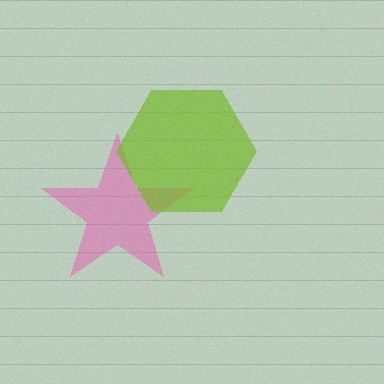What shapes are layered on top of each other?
The layered shapes are: a pink star, a lime hexagon.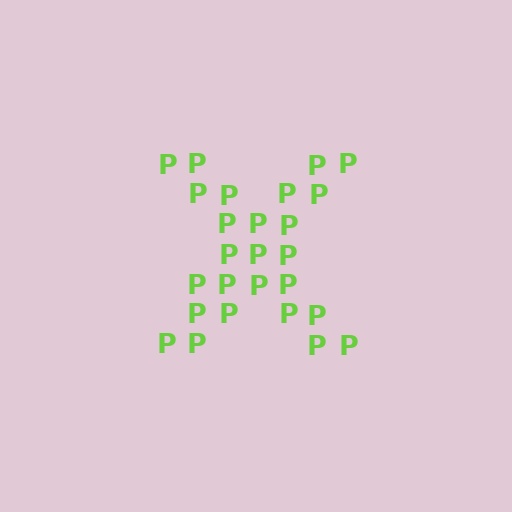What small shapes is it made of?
It is made of small letter P's.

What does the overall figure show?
The overall figure shows the letter X.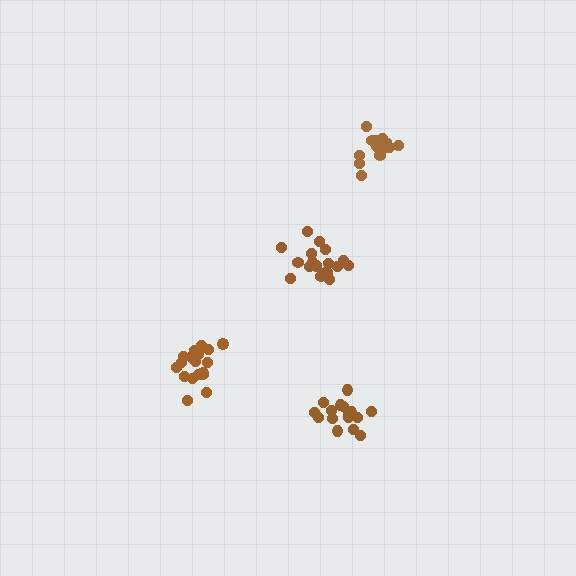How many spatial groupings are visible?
There are 4 spatial groupings.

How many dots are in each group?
Group 1: 20 dots, Group 2: 14 dots, Group 3: 20 dots, Group 4: 16 dots (70 total).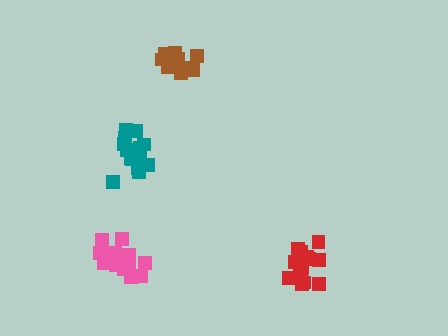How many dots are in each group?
Group 1: 11 dots, Group 2: 17 dots, Group 3: 17 dots, Group 4: 15 dots (60 total).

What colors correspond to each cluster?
The clusters are colored: brown, pink, teal, red.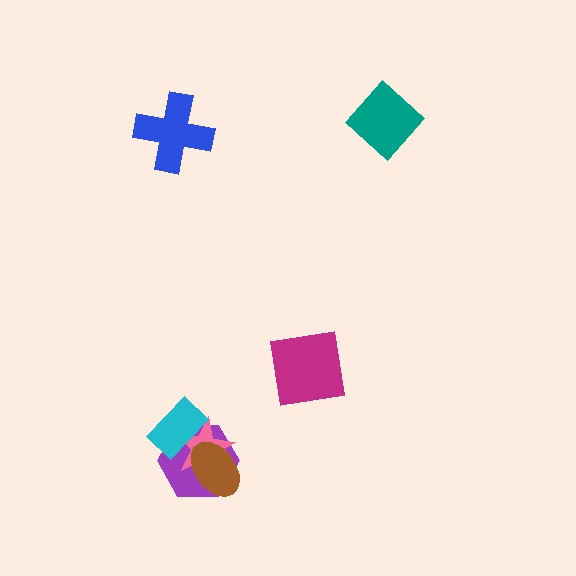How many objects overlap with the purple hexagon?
3 objects overlap with the purple hexagon.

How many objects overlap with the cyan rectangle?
2 objects overlap with the cyan rectangle.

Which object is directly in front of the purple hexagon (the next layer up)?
The pink star is directly in front of the purple hexagon.